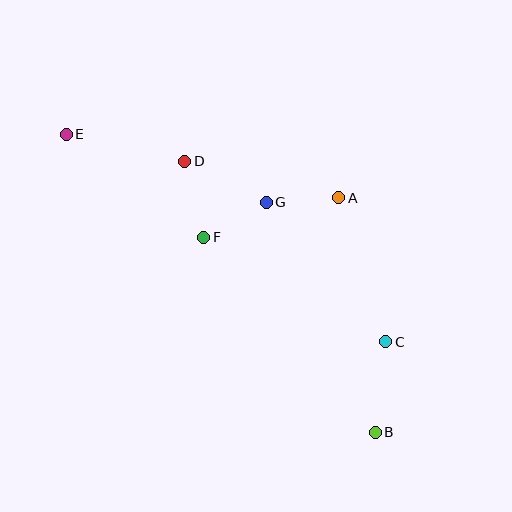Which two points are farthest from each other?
Points B and E are farthest from each other.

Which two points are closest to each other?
Points F and G are closest to each other.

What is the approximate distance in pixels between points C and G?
The distance between C and G is approximately 184 pixels.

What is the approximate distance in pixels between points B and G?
The distance between B and G is approximately 255 pixels.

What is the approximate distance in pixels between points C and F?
The distance between C and F is approximately 210 pixels.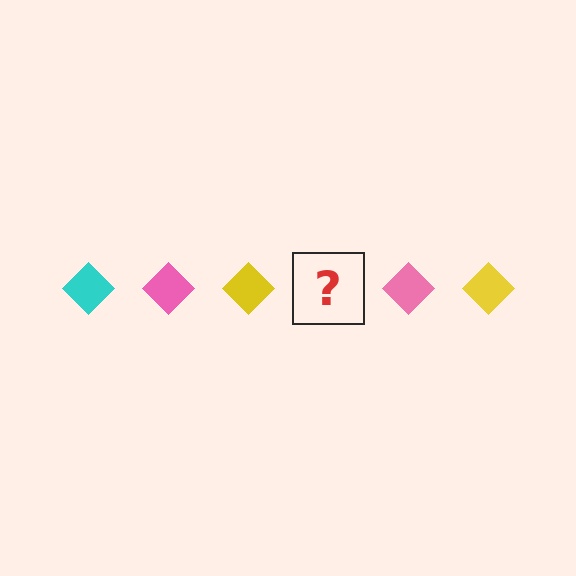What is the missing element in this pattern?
The missing element is a cyan diamond.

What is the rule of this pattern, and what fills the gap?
The rule is that the pattern cycles through cyan, pink, yellow diamonds. The gap should be filled with a cyan diamond.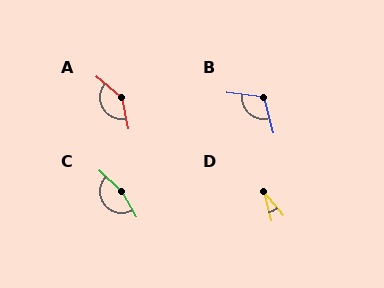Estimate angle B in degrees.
Approximately 112 degrees.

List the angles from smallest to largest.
D (25°), B (112°), A (142°), C (164°).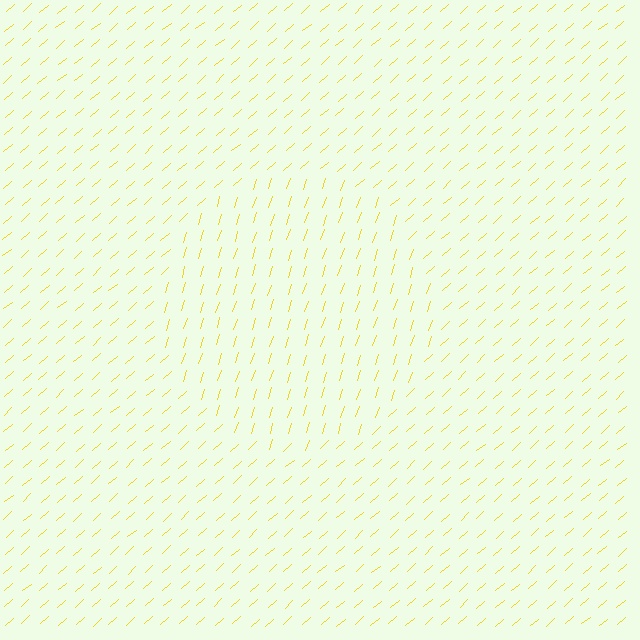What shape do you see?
I see a circle.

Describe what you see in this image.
The image is filled with small yellow line segments. A circle region in the image has lines oriented differently from the surrounding lines, creating a visible texture boundary.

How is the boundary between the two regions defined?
The boundary is defined purely by a change in line orientation (approximately 31 degrees difference). All lines are the same color and thickness.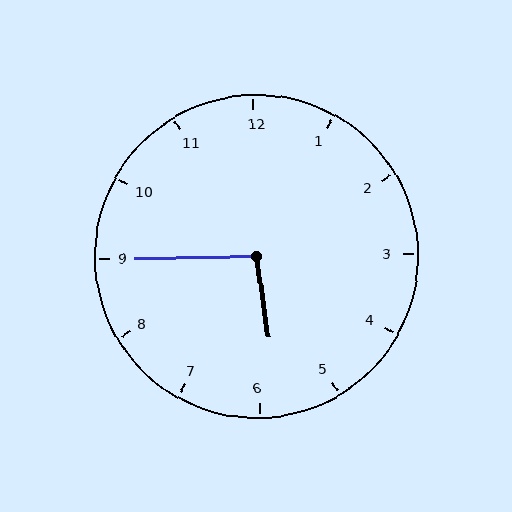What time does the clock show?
5:45.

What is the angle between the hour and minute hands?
Approximately 98 degrees.